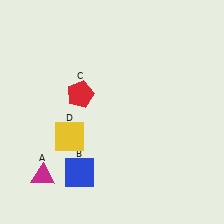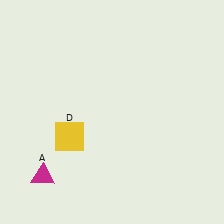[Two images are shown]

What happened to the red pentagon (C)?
The red pentagon (C) was removed in Image 2. It was in the top-left area of Image 1.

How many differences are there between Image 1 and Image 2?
There are 2 differences between the two images.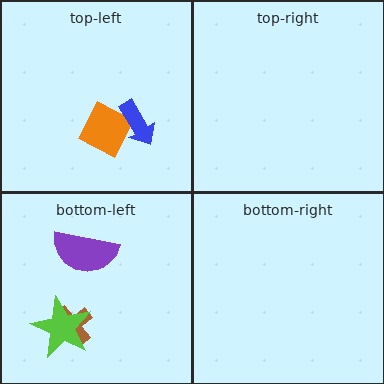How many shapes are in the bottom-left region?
3.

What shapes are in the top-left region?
The orange square, the blue arrow.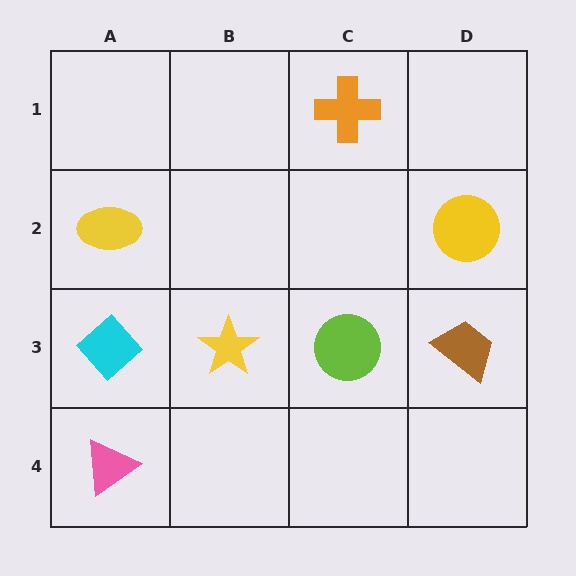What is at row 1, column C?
An orange cross.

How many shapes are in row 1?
1 shape.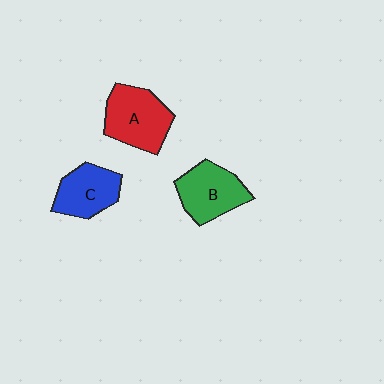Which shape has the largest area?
Shape A (red).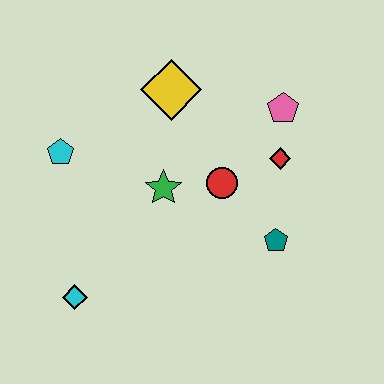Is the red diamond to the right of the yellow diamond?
Yes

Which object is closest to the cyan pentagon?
The green star is closest to the cyan pentagon.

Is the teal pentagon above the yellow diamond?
No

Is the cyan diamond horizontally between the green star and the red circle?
No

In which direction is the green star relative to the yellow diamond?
The green star is below the yellow diamond.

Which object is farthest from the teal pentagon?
The cyan pentagon is farthest from the teal pentagon.